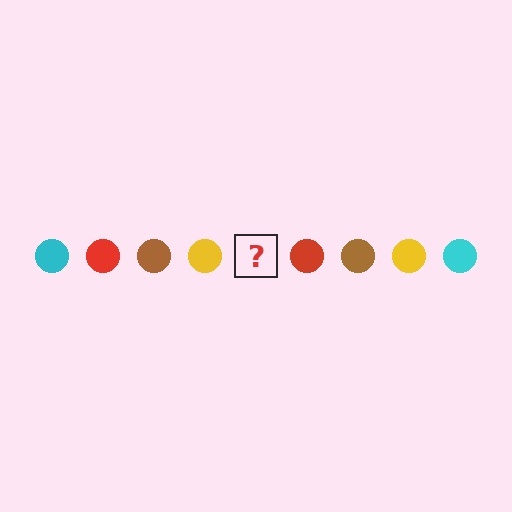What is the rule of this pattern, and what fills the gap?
The rule is that the pattern cycles through cyan, red, brown, yellow circles. The gap should be filled with a cyan circle.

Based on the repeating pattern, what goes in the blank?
The blank should be a cyan circle.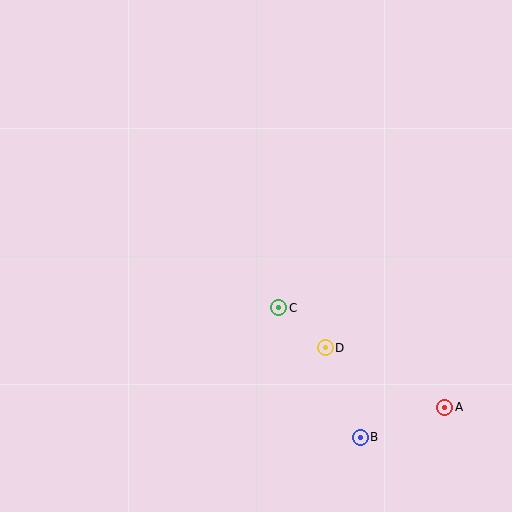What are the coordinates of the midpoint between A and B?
The midpoint between A and B is at (402, 422).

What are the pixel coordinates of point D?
Point D is at (325, 348).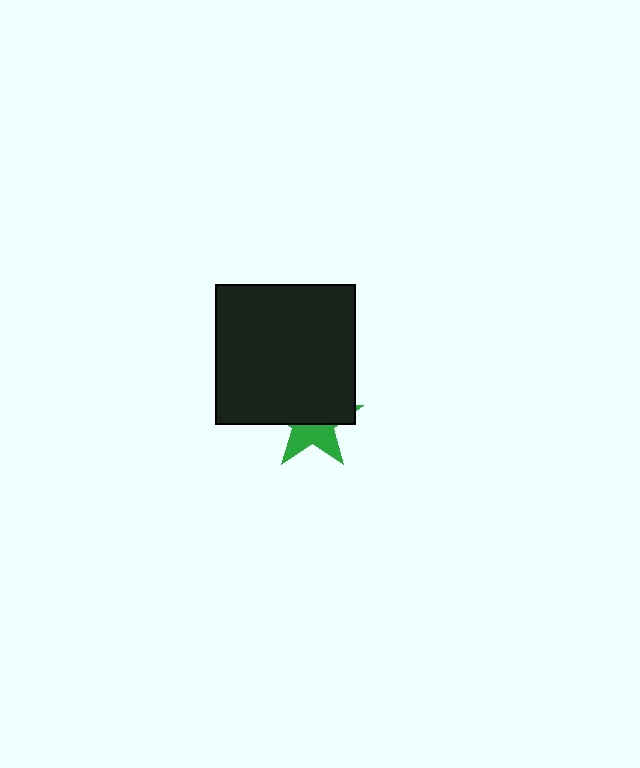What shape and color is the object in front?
The object in front is a black square.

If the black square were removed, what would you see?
You would see the complete green star.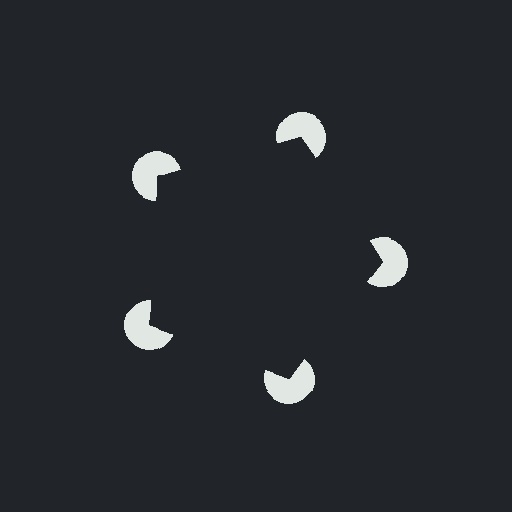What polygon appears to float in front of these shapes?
An illusory pentagon — its edges are inferred from the aligned wedge cuts in the pac-man discs, not physically drawn.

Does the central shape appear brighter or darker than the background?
It typically appears slightly darker than the background, even though no actual brightness change is drawn.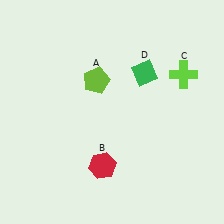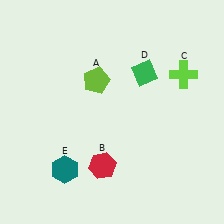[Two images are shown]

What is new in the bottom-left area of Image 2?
A teal hexagon (E) was added in the bottom-left area of Image 2.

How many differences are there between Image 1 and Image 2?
There is 1 difference between the two images.